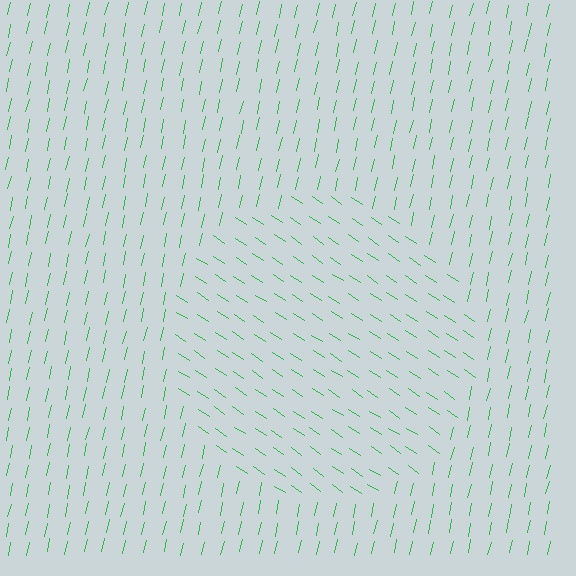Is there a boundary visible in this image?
Yes, there is a texture boundary formed by a change in line orientation.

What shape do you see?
I see a circle.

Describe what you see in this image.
The image is filled with small green line segments. A circle region in the image has lines oriented differently from the surrounding lines, creating a visible texture boundary.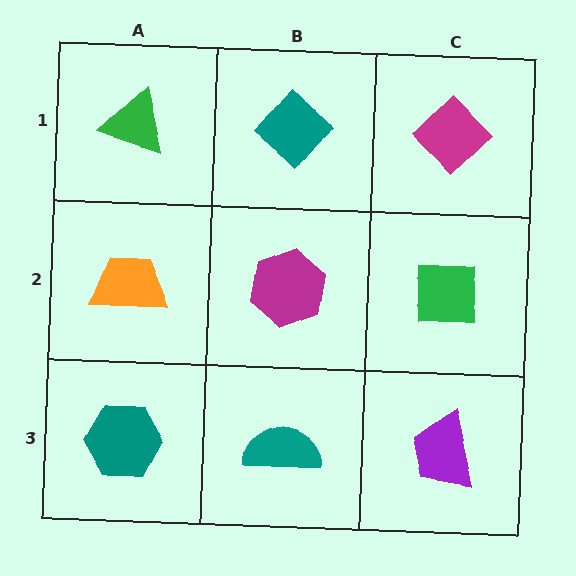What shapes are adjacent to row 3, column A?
An orange trapezoid (row 2, column A), a teal semicircle (row 3, column B).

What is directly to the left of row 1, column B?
A green triangle.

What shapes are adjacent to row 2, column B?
A teal diamond (row 1, column B), a teal semicircle (row 3, column B), an orange trapezoid (row 2, column A), a green square (row 2, column C).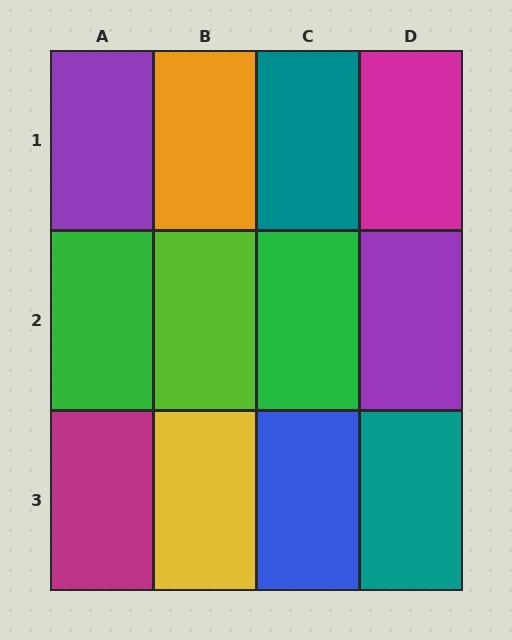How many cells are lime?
1 cell is lime.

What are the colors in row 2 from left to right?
Green, lime, green, purple.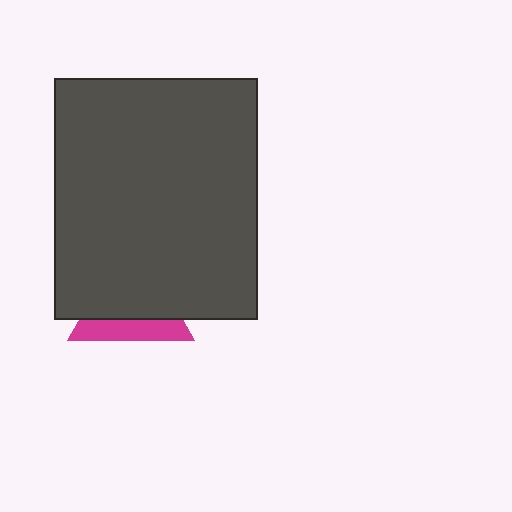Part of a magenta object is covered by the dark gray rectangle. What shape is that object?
It is a triangle.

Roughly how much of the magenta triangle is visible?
A small part of it is visible (roughly 35%).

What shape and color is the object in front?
The object in front is a dark gray rectangle.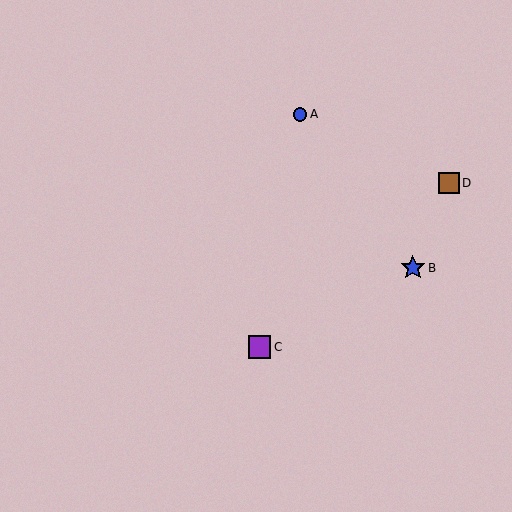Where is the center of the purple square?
The center of the purple square is at (259, 347).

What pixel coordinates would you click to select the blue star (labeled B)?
Click at (413, 268) to select the blue star B.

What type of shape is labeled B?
Shape B is a blue star.